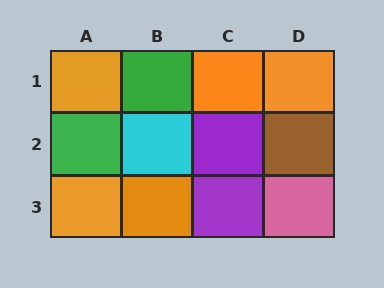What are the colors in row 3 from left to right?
Orange, orange, purple, pink.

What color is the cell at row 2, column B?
Cyan.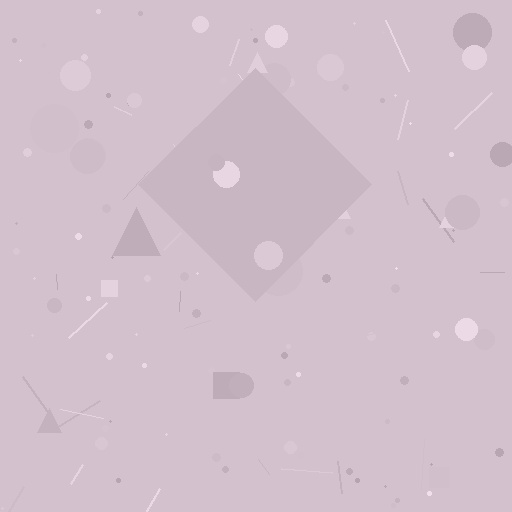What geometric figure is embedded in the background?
A diamond is embedded in the background.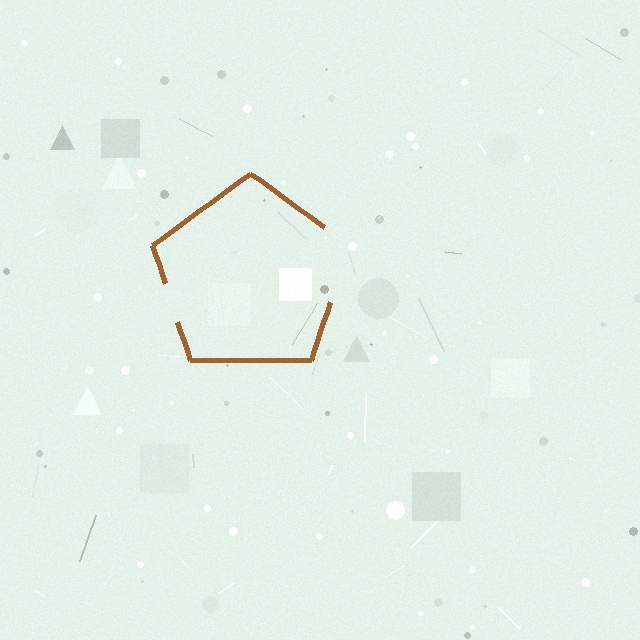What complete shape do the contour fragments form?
The contour fragments form a pentagon.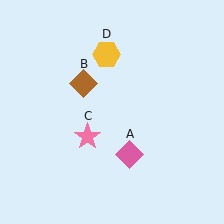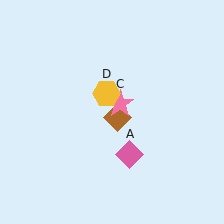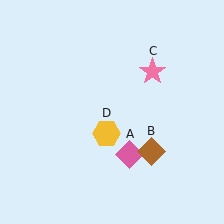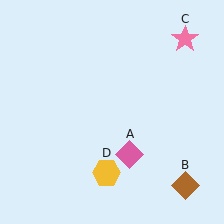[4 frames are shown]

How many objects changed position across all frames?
3 objects changed position: brown diamond (object B), pink star (object C), yellow hexagon (object D).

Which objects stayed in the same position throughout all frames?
Pink diamond (object A) remained stationary.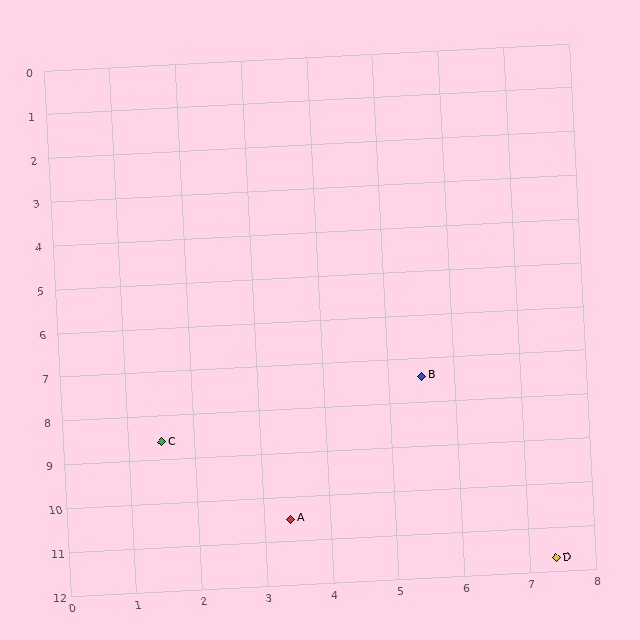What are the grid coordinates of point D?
Point D is at approximately (7.4, 11.7).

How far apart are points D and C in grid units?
Points D and C are about 6.7 grid units apart.